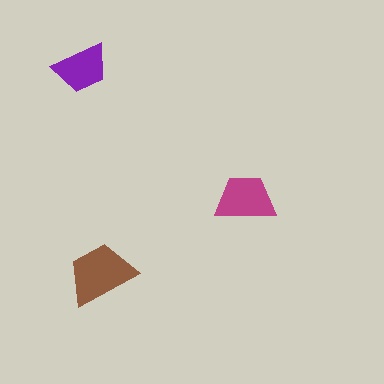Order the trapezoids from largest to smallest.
the brown one, the magenta one, the purple one.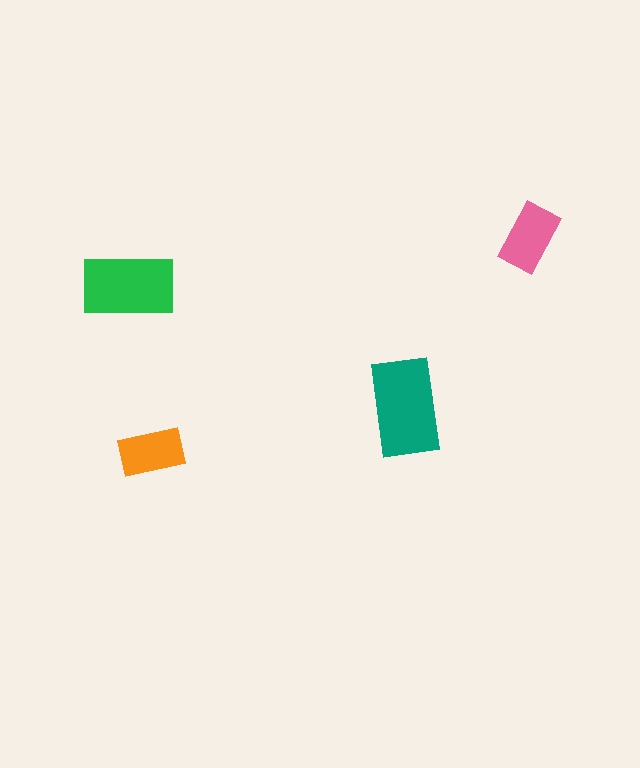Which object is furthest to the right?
The pink rectangle is rightmost.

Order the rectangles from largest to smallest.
the teal one, the green one, the pink one, the orange one.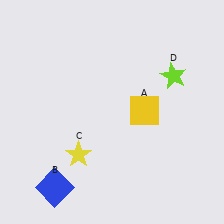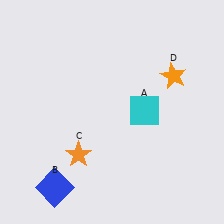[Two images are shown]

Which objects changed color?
A changed from yellow to cyan. C changed from yellow to orange. D changed from lime to orange.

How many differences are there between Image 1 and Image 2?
There are 3 differences between the two images.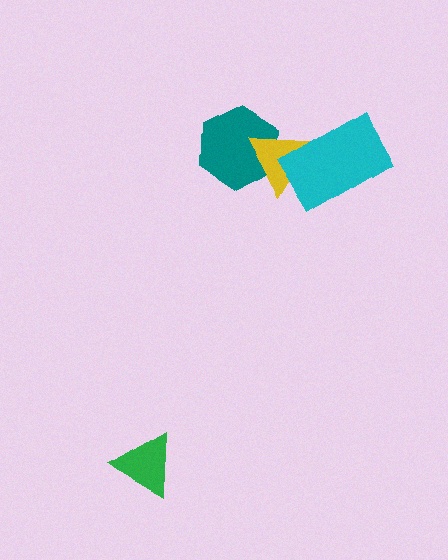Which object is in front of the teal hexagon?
The yellow triangle is in front of the teal hexagon.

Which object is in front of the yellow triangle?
The cyan rectangle is in front of the yellow triangle.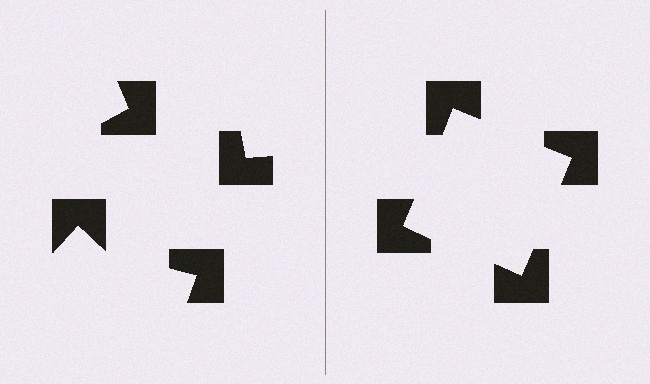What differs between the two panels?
The notched squares are positioned identically on both sides; only the wedge orientations differ. On the right they align to a square; on the left they are misaligned.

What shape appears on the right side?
An illusory square.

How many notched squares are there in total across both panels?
8 — 4 on each side.